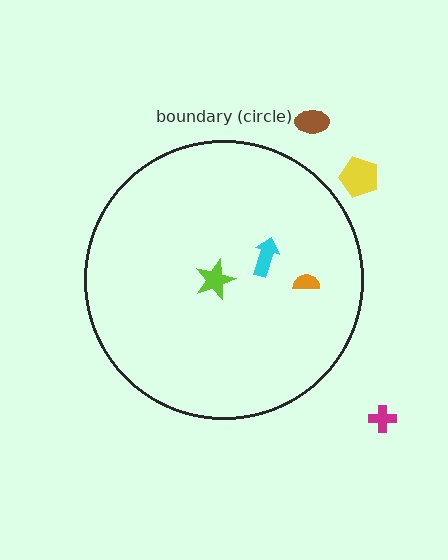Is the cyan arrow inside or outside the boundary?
Inside.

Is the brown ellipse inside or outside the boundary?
Outside.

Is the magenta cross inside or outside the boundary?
Outside.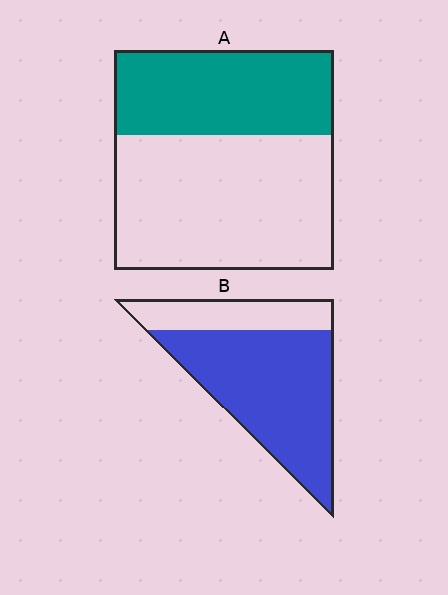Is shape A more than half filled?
No.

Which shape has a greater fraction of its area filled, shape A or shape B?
Shape B.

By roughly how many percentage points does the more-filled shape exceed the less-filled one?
By roughly 35 percentage points (B over A).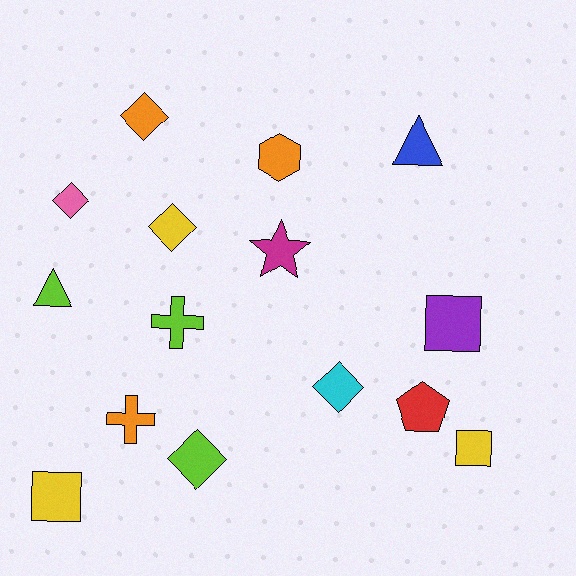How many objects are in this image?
There are 15 objects.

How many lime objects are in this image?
There are 3 lime objects.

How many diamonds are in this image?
There are 5 diamonds.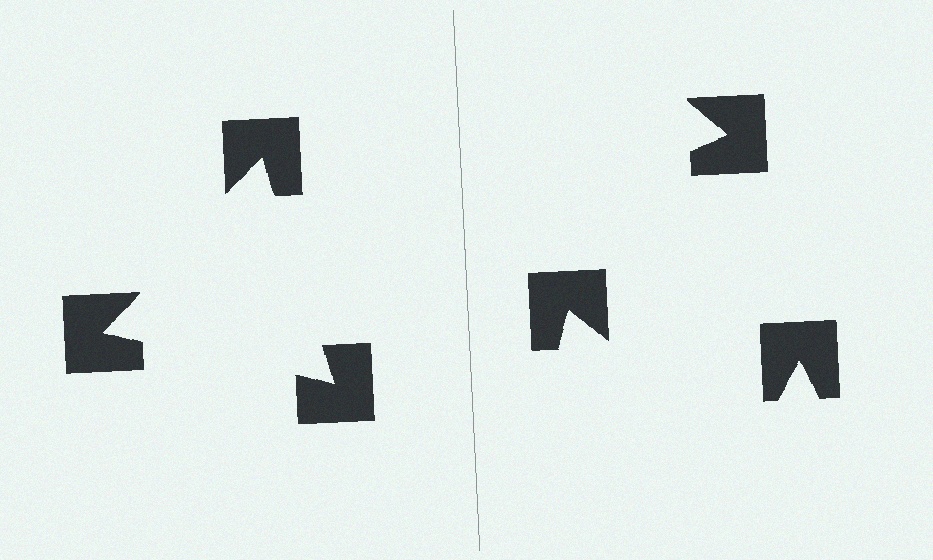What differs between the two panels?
The notched squares are positioned identically on both sides; only the wedge orientations differ. On the left they align to a triangle; on the right they are misaligned.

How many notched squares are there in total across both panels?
6 — 3 on each side.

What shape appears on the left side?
An illusory triangle.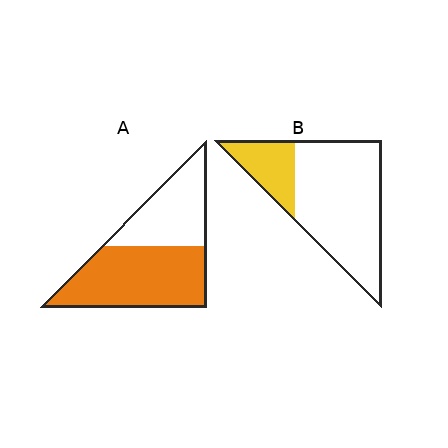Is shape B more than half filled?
No.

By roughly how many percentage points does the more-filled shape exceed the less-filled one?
By roughly 35 percentage points (A over B).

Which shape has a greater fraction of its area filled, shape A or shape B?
Shape A.